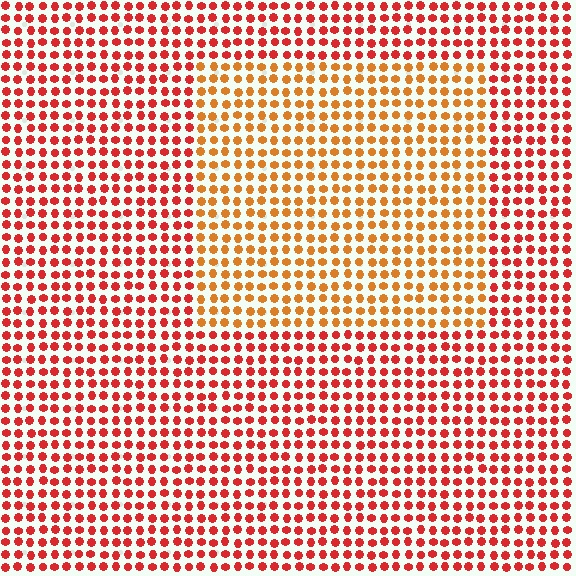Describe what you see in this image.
The image is filled with small red elements in a uniform arrangement. A rectangle-shaped region is visible where the elements are tinted to a slightly different hue, forming a subtle color boundary.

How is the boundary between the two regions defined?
The boundary is defined purely by a slight shift in hue (about 31 degrees). Spacing, size, and orientation are identical on both sides.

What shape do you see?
I see a rectangle.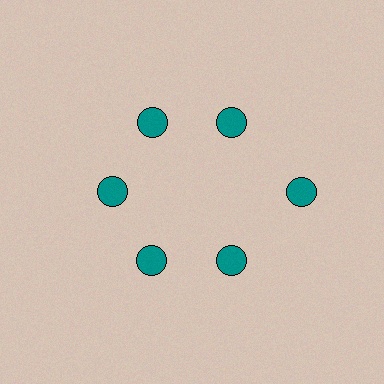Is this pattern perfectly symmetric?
No. The 6 teal circles are arranged in a ring, but one element near the 3 o'clock position is pushed outward from the center, breaking the 6-fold rotational symmetry.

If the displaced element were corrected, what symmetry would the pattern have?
It would have 6-fold rotational symmetry — the pattern would map onto itself every 60 degrees.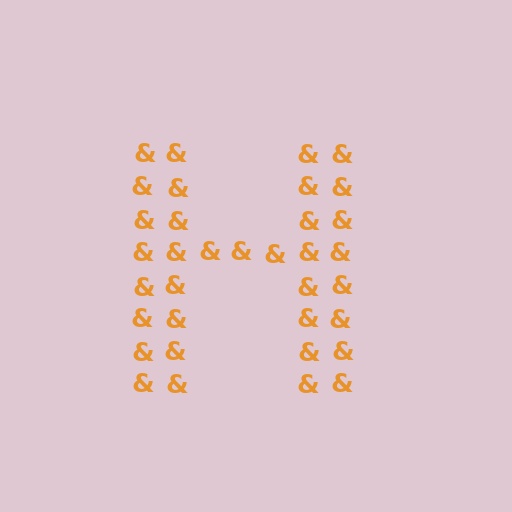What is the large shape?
The large shape is the letter H.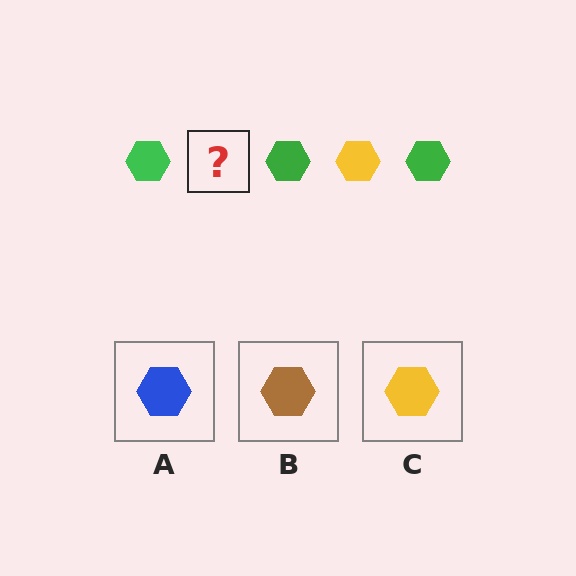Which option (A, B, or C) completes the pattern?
C.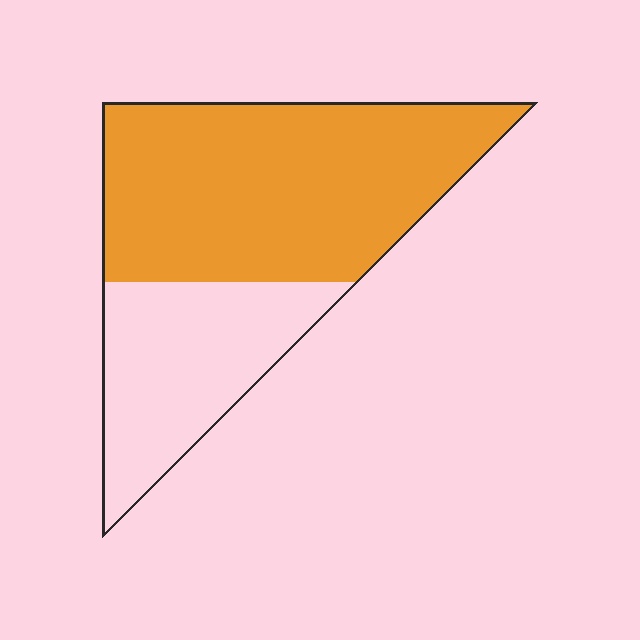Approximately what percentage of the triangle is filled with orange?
Approximately 65%.